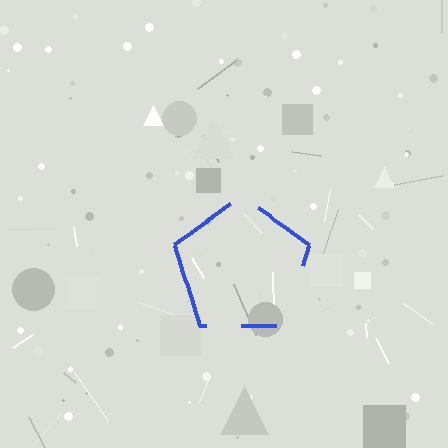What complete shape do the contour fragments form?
The contour fragments form a pentagon.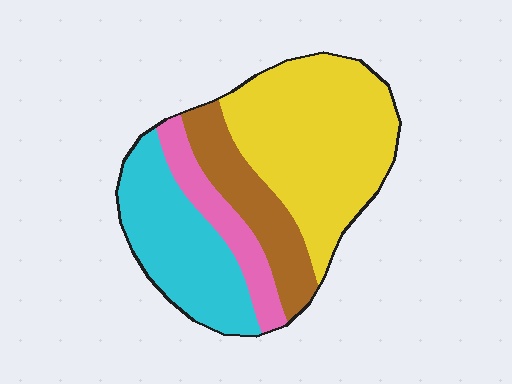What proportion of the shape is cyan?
Cyan covers around 25% of the shape.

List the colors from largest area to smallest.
From largest to smallest: yellow, cyan, brown, pink.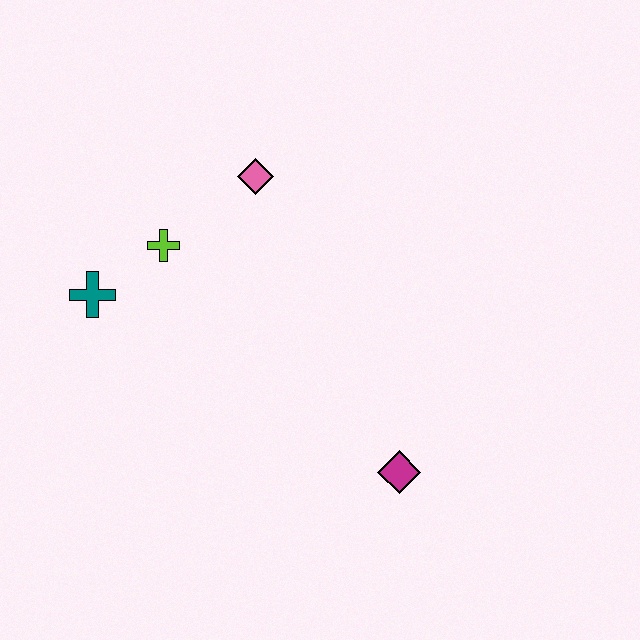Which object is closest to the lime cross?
The teal cross is closest to the lime cross.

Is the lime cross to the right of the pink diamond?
No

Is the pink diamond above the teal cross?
Yes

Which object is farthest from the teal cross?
The magenta diamond is farthest from the teal cross.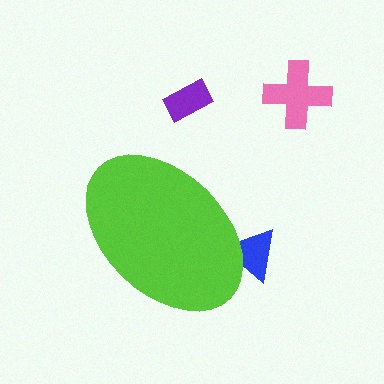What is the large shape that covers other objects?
A lime ellipse.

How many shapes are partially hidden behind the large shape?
1 shape is partially hidden.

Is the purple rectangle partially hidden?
No, the purple rectangle is fully visible.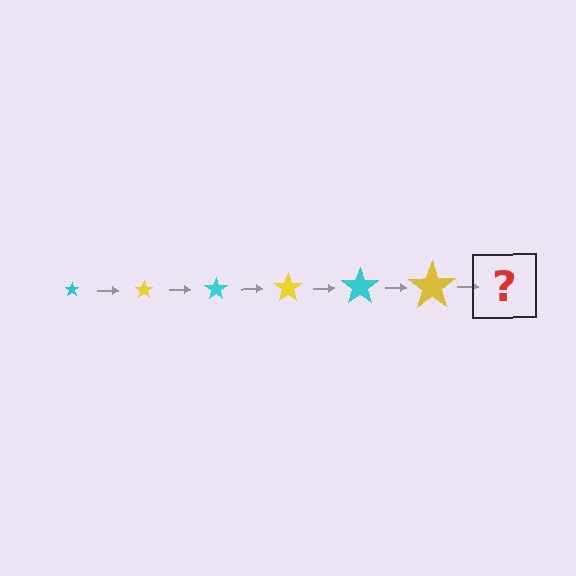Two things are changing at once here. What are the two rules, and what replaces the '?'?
The two rules are that the star grows larger each step and the color cycles through cyan and yellow. The '?' should be a cyan star, larger than the previous one.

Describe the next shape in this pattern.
It should be a cyan star, larger than the previous one.